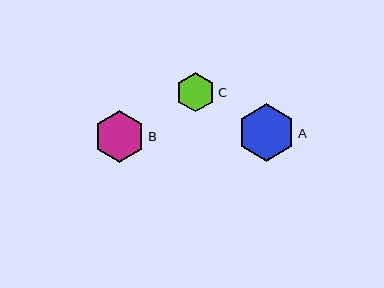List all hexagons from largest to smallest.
From largest to smallest: A, B, C.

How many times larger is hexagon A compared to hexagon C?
Hexagon A is approximately 1.5 times the size of hexagon C.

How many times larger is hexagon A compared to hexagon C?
Hexagon A is approximately 1.5 times the size of hexagon C.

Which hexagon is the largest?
Hexagon A is the largest with a size of approximately 58 pixels.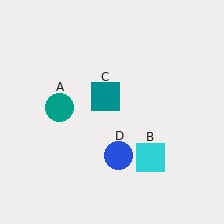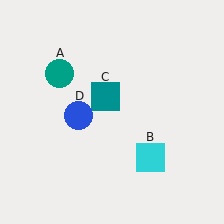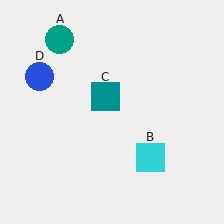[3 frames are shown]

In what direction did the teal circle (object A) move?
The teal circle (object A) moved up.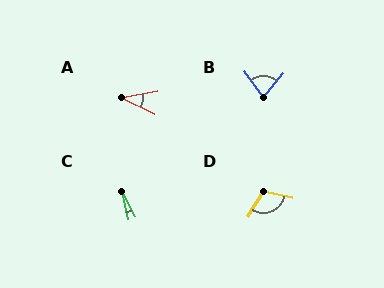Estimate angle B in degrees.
Approximately 76 degrees.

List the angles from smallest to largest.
C (16°), A (36°), B (76°), D (107°).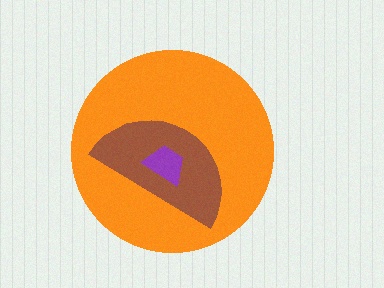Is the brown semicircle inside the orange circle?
Yes.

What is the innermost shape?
The purple trapezoid.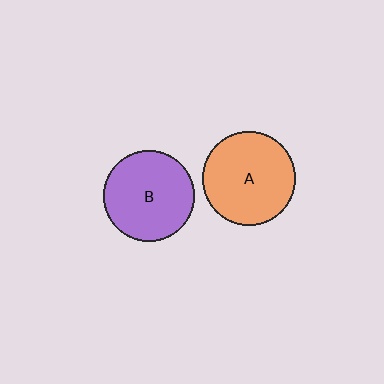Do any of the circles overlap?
No, none of the circles overlap.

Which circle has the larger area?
Circle A (orange).